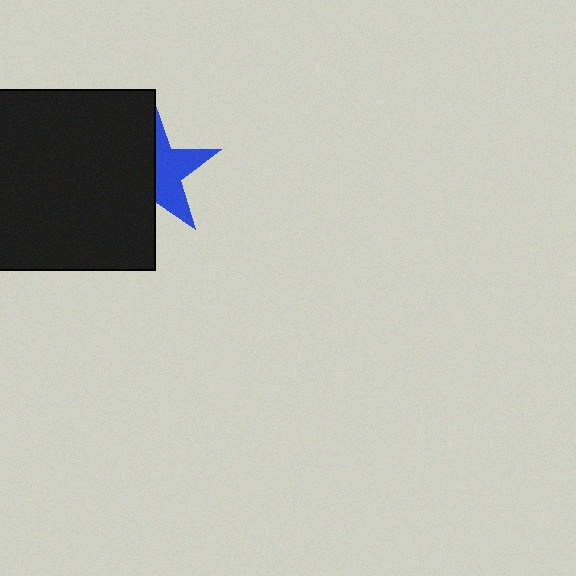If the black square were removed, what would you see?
You would see the complete blue star.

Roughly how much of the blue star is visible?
About half of it is visible (roughly 47%).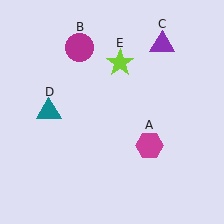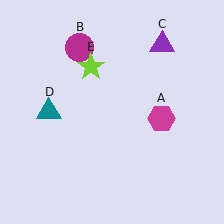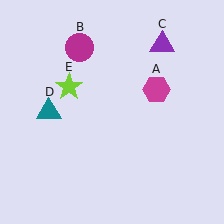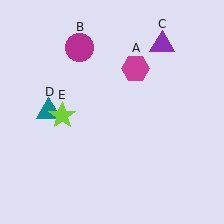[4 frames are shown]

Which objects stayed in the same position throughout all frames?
Magenta circle (object B) and purple triangle (object C) and teal triangle (object D) remained stationary.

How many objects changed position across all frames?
2 objects changed position: magenta hexagon (object A), lime star (object E).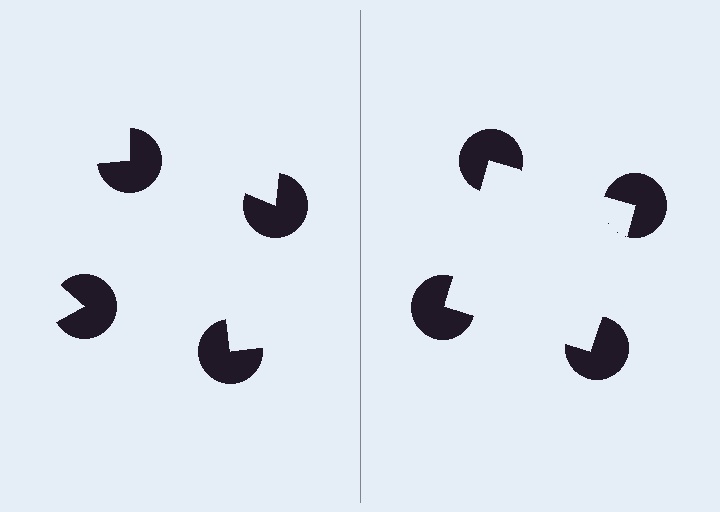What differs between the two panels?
The pac-man discs are positioned identically on both sides; only the wedge orientations differ. On the right they align to a square; on the left they are misaligned.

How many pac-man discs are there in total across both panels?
8 — 4 on each side.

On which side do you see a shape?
An illusory square appears on the right side. On the left side the wedge cuts are rotated, so no coherent shape forms.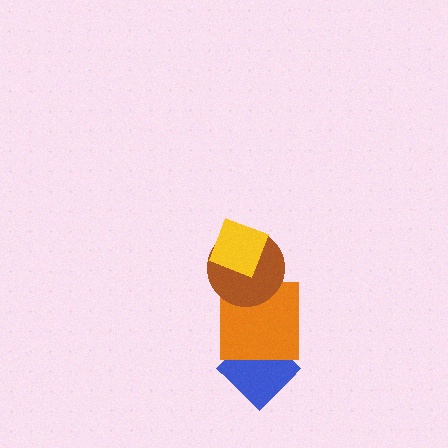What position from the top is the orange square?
The orange square is 3rd from the top.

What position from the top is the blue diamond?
The blue diamond is 4th from the top.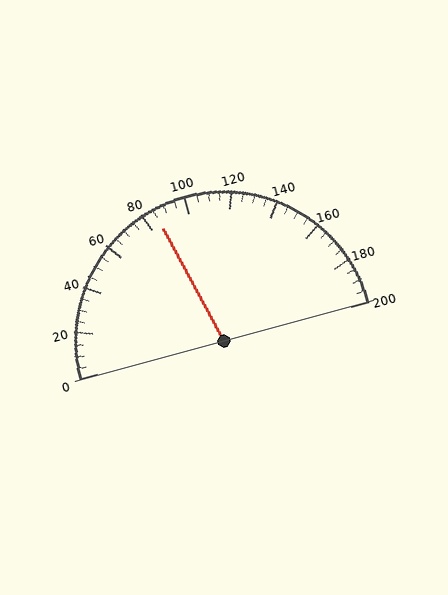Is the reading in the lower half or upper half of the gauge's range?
The reading is in the lower half of the range (0 to 200).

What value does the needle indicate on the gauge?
The needle indicates approximately 85.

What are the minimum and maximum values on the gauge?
The gauge ranges from 0 to 200.